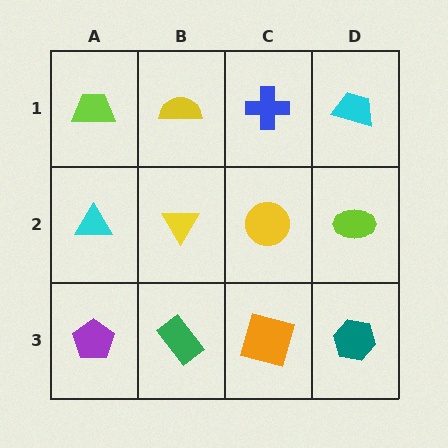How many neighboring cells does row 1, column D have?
2.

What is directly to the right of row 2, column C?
A lime ellipse.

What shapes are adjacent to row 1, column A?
A cyan triangle (row 2, column A), a yellow semicircle (row 1, column B).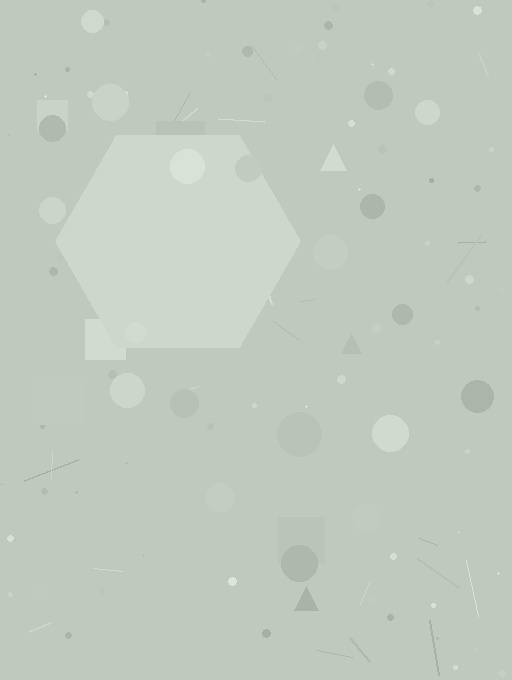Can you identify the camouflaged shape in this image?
The camouflaged shape is a hexagon.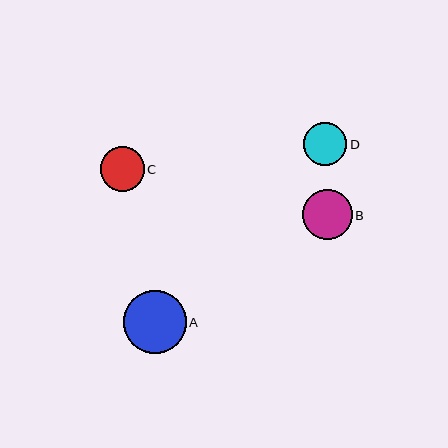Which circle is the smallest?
Circle D is the smallest with a size of approximately 43 pixels.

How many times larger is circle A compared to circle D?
Circle A is approximately 1.5 times the size of circle D.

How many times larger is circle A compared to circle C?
Circle A is approximately 1.4 times the size of circle C.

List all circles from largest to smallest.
From largest to smallest: A, B, C, D.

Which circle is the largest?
Circle A is the largest with a size of approximately 63 pixels.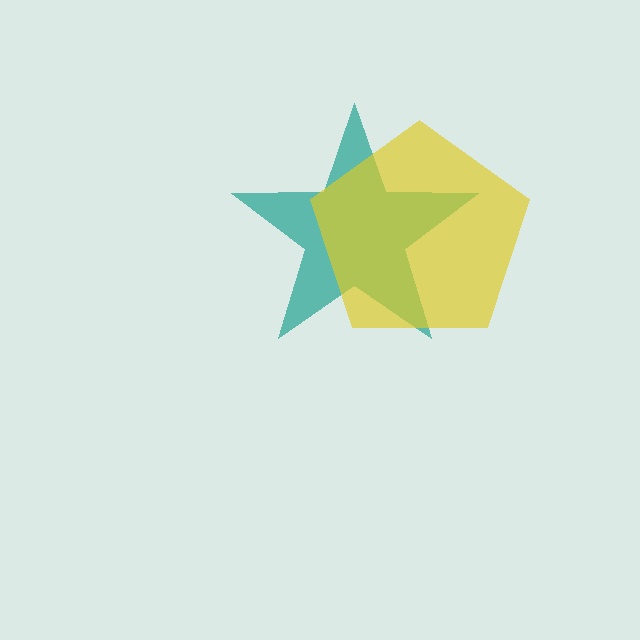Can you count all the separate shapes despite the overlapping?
Yes, there are 2 separate shapes.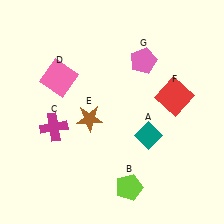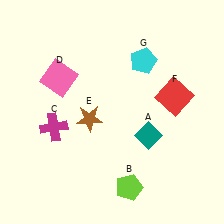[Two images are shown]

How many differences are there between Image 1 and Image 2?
There is 1 difference between the two images.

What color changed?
The pentagon (G) changed from pink in Image 1 to cyan in Image 2.